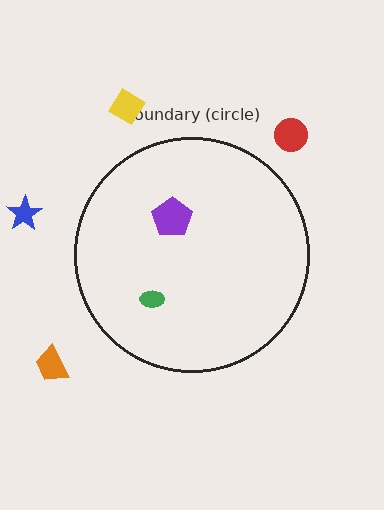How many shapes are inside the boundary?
2 inside, 4 outside.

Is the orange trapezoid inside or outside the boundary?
Outside.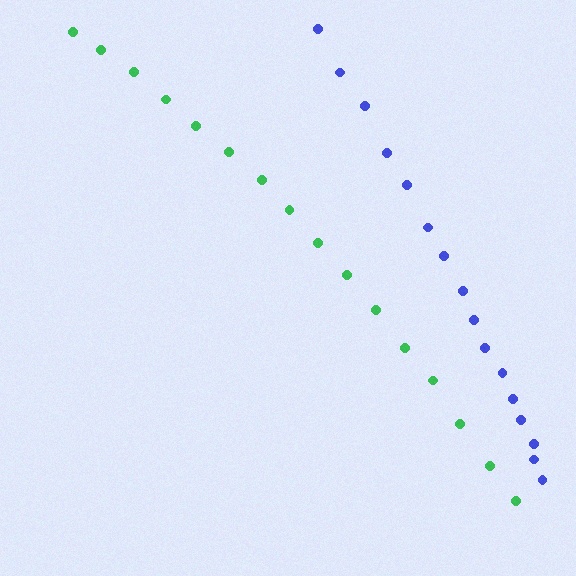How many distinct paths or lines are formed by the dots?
There are 2 distinct paths.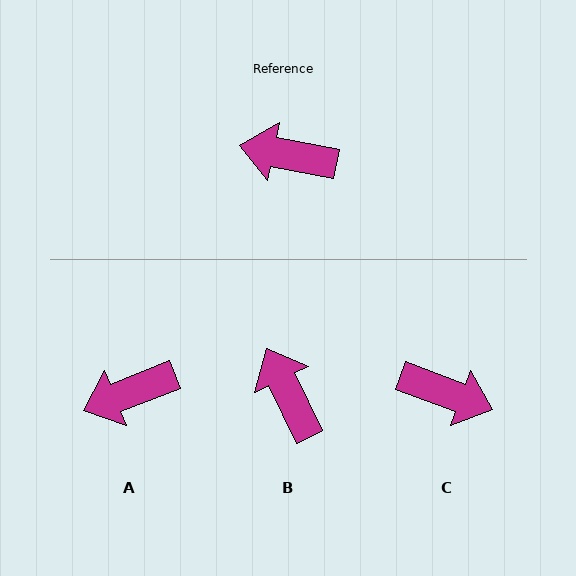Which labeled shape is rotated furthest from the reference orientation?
C, about 171 degrees away.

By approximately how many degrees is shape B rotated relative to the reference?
Approximately 53 degrees clockwise.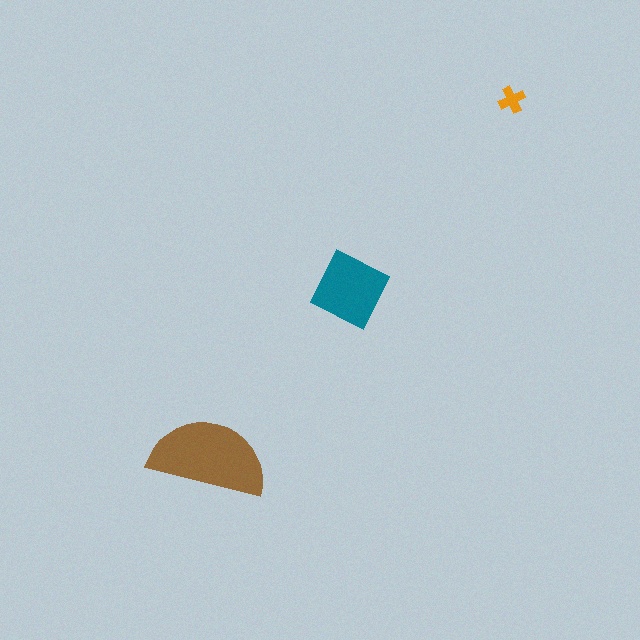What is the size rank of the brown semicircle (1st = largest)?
1st.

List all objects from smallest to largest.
The orange cross, the teal diamond, the brown semicircle.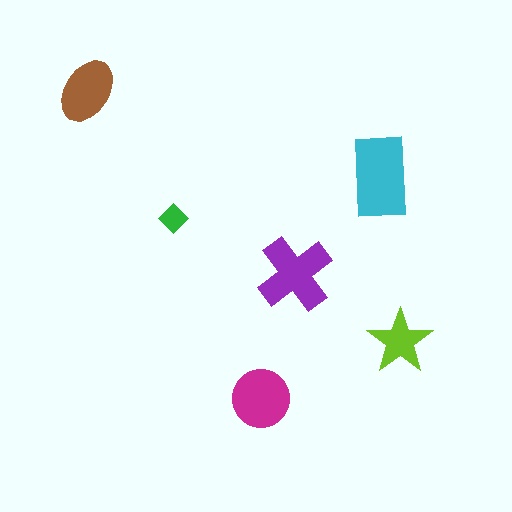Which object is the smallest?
The green diamond.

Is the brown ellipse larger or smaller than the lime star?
Larger.